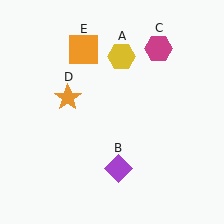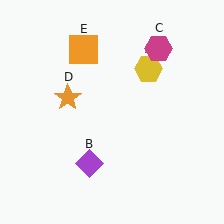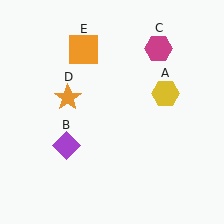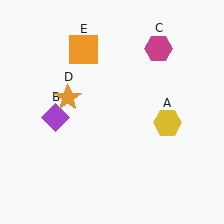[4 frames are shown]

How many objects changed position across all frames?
2 objects changed position: yellow hexagon (object A), purple diamond (object B).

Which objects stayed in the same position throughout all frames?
Magenta hexagon (object C) and orange star (object D) and orange square (object E) remained stationary.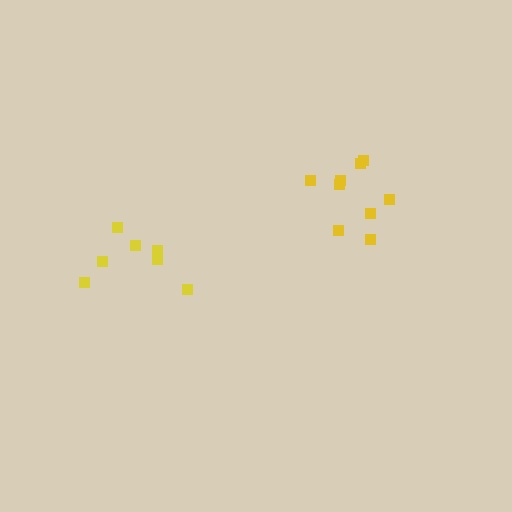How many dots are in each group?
Group 1: 7 dots, Group 2: 9 dots (16 total).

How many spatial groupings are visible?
There are 2 spatial groupings.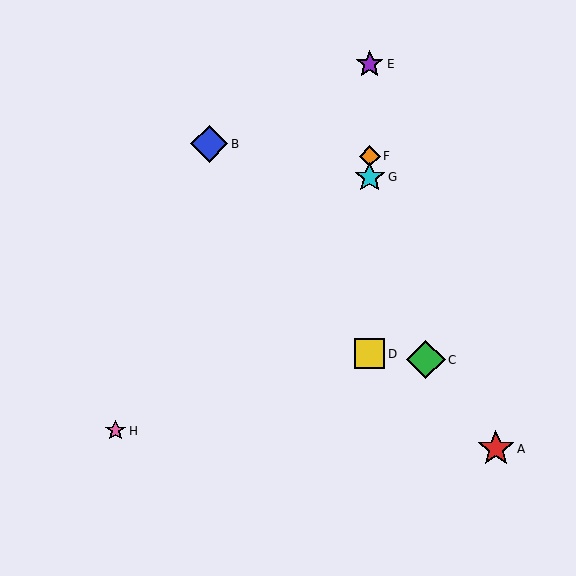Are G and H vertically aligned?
No, G is at x≈370 and H is at x≈115.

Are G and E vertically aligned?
Yes, both are at x≈370.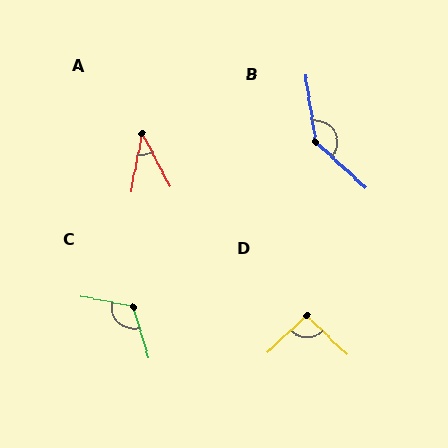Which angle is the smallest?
A, at approximately 39 degrees.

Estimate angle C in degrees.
Approximately 117 degrees.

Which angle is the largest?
B, at approximately 141 degrees.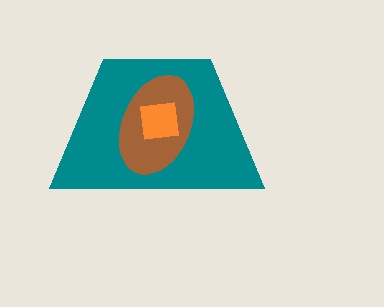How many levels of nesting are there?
3.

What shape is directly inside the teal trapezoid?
The brown ellipse.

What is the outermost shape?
The teal trapezoid.